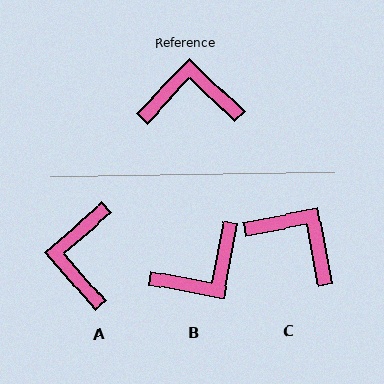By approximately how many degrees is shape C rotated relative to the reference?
Approximately 35 degrees clockwise.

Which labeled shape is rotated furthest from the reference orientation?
B, about 146 degrees away.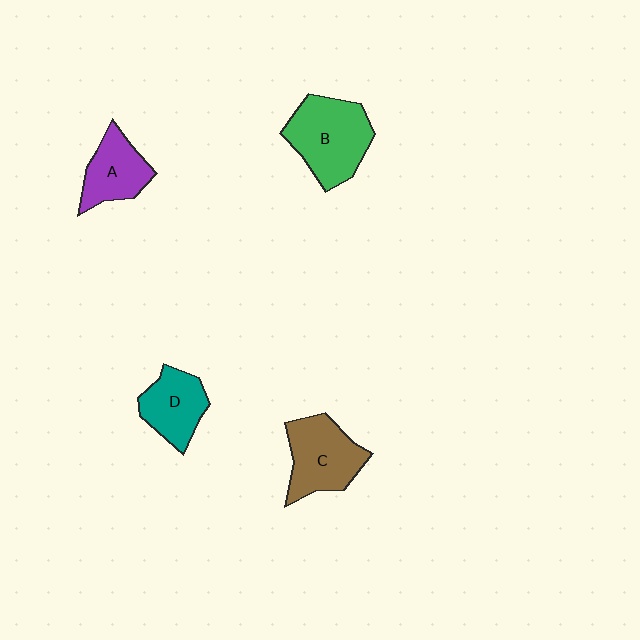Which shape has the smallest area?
Shape A (purple).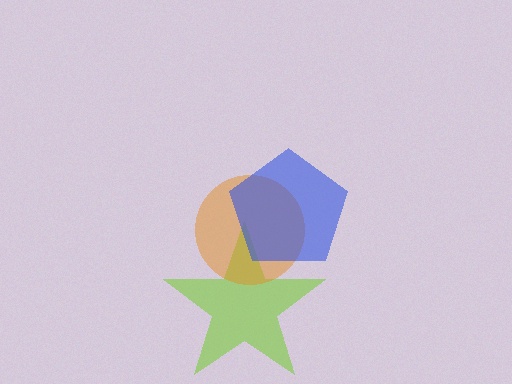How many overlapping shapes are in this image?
There are 3 overlapping shapes in the image.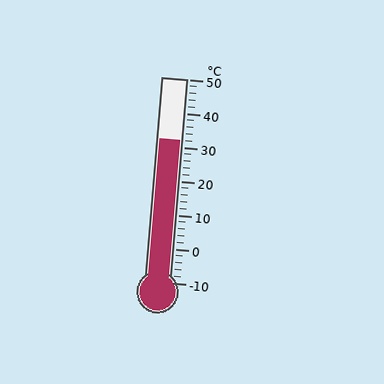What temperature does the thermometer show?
The thermometer shows approximately 32°C.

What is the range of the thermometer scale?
The thermometer scale ranges from -10°C to 50°C.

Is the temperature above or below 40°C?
The temperature is below 40°C.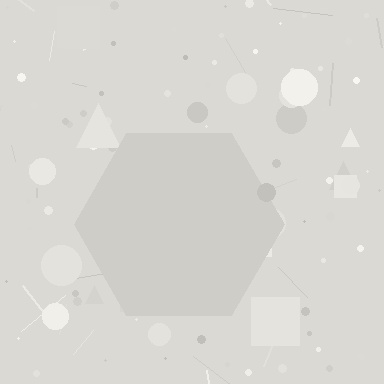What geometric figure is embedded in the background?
A hexagon is embedded in the background.